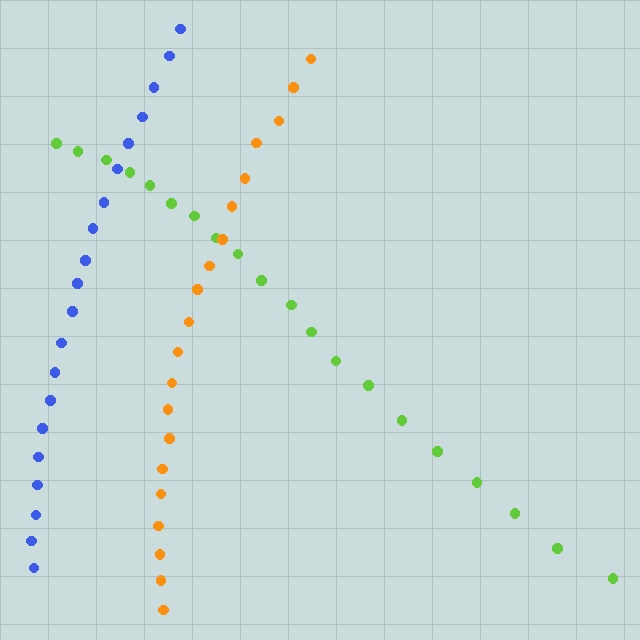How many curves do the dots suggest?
There are 3 distinct paths.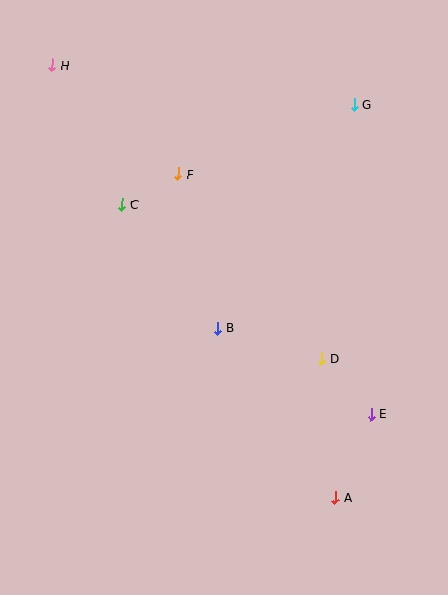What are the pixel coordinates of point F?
Point F is at (179, 174).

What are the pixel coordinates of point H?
Point H is at (52, 65).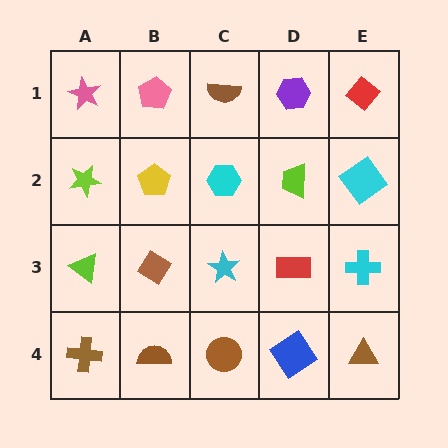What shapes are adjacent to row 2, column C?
A brown semicircle (row 1, column C), a cyan star (row 3, column C), a yellow pentagon (row 2, column B), a lime trapezoid (row 2, column D).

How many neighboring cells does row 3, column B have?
4.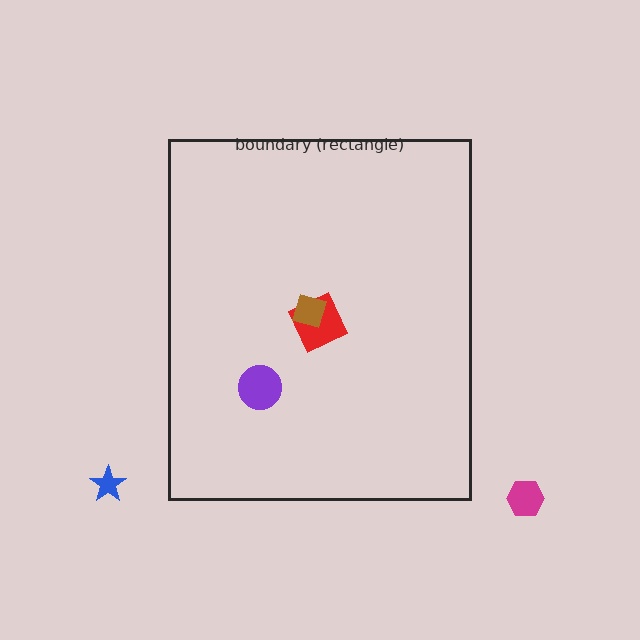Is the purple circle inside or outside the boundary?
Inside.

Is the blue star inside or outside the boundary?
Outside.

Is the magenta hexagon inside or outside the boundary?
Outside.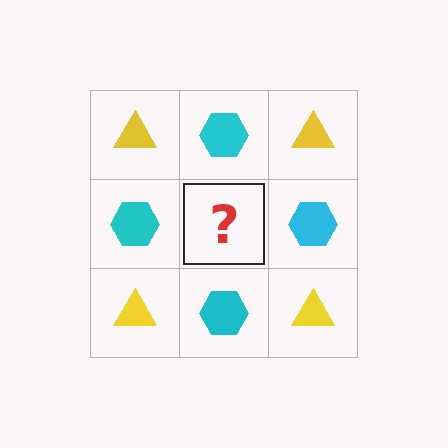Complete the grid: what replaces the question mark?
The question mark should be replaced with a yellow triangle.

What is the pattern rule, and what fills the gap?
The rule is that it alternates yellow triangle and cyan hexagon in a checkerboard pattern. The gap should be filled with a yellow triangle.